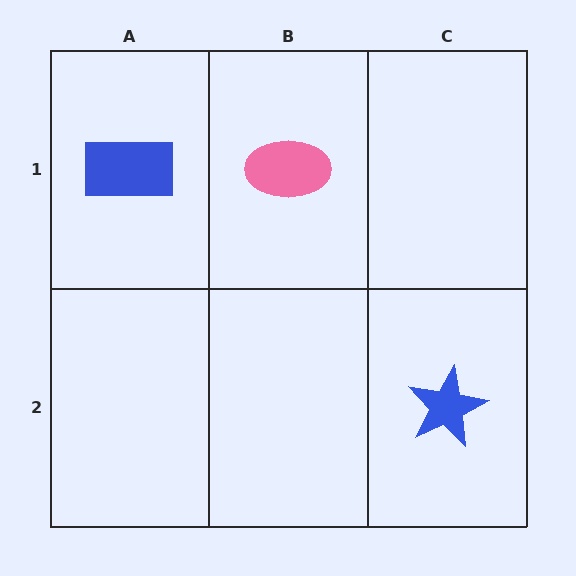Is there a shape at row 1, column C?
No, that cell is empty.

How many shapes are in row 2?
1 shape.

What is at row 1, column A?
A blue rectangle.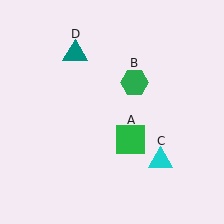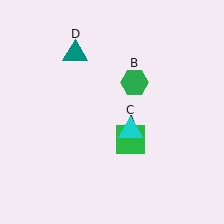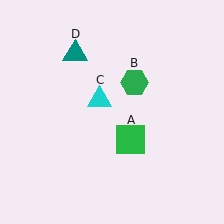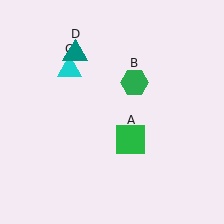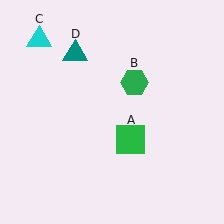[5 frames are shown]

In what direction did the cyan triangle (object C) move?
The cyan triangle (object C) moved up and to the left.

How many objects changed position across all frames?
1 object changed position: cyan triangle (object C).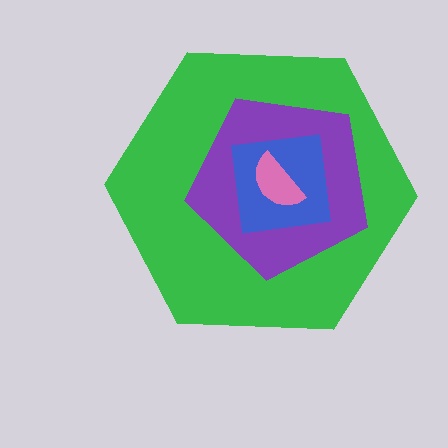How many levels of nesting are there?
4.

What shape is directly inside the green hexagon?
The purple pentagon.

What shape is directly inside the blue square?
The pink semicircle.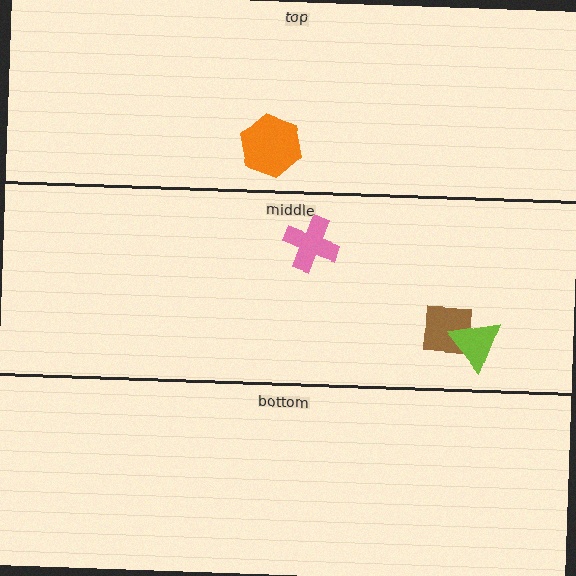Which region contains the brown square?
The middle region.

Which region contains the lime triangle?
The middle region.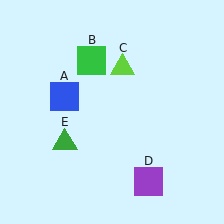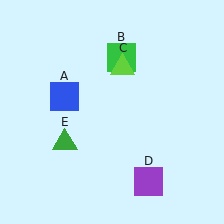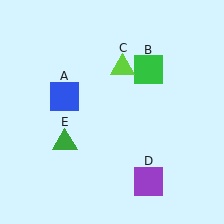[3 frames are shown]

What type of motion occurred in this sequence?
The green square (object B) rotated clockwise around the center of the scene.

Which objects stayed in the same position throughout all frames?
Blue square (object A) and lime triangle (object C) and purple square (object D) and green triangle (object E) remained stationary.